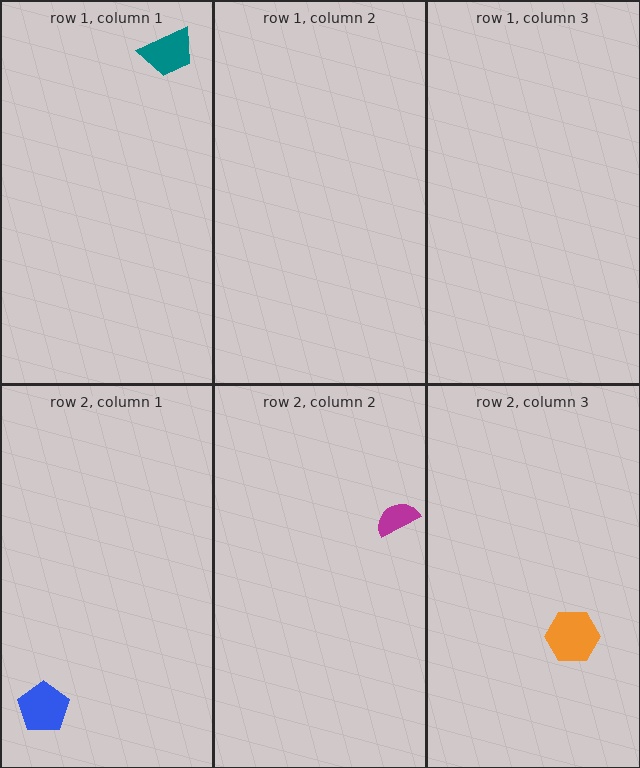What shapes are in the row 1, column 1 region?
The teal trapezoid.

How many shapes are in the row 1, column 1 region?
1.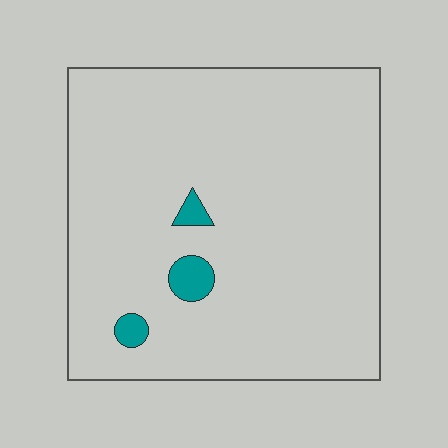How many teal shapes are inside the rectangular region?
3.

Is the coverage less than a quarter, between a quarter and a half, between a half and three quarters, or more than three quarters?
Less than a quarter.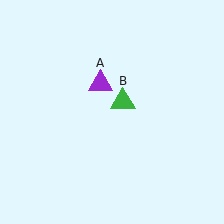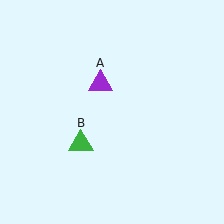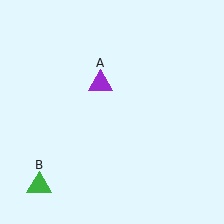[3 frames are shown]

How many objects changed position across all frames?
1 object changed position: green triangle (object B).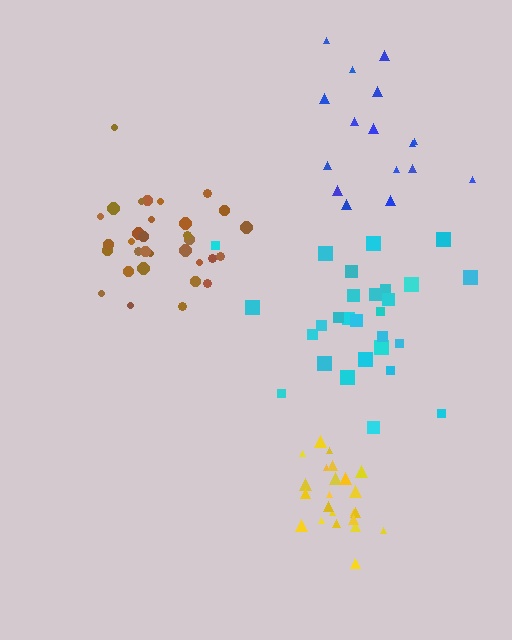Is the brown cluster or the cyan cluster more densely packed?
Brown.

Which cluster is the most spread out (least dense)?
Blue.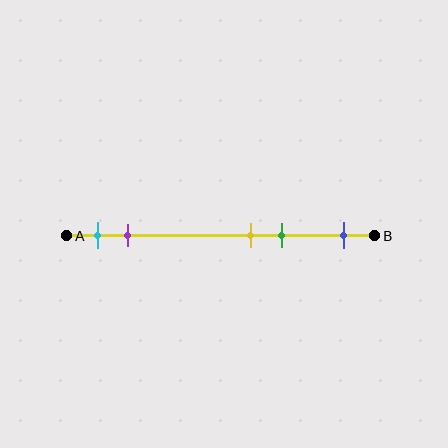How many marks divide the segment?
There are 5 marks dividing the segment.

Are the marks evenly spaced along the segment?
No, the marks are not evenly spaced.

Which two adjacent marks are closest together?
The yellow and green marks are the closest adjacent pair.